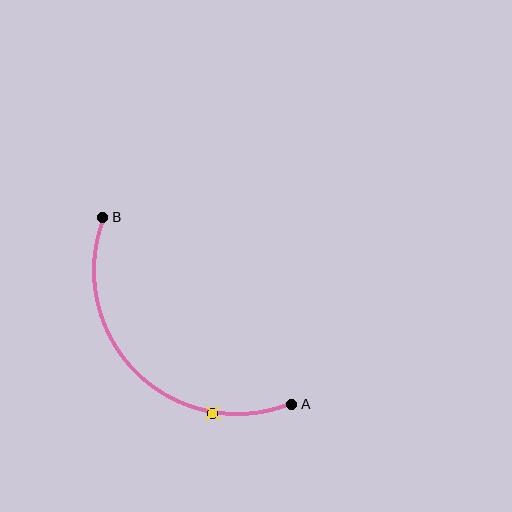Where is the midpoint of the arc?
The arc midpoint is the point on the curve farthest from the straight line joining A and B. It sits below and to the left of that line.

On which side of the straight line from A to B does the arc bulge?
The arc bulges below and to the left of the straight line connecting A and B.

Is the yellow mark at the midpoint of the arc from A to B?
No. The yellow mark lies on the arc but is closer to endpoint A. The arc midpoint would be at the point on the curve equidistant along the arc from both A and B.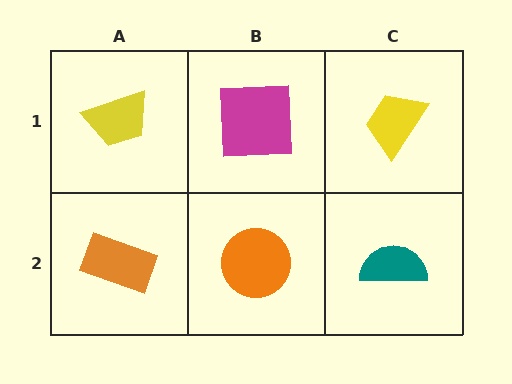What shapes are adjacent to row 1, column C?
A teal semicircle (row 2, column C), a magenta square (row 1, column B).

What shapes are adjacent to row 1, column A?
An orange rectangle (row 2, column A), a magenta square (row 1, column B).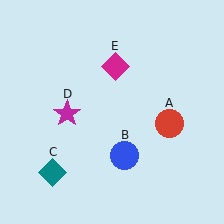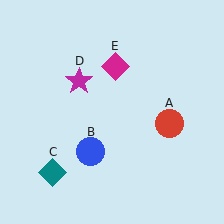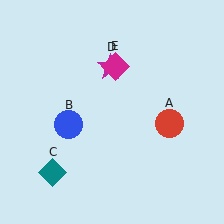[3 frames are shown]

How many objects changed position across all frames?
2 objects changed position: blue circle (object B), magenta star (object D).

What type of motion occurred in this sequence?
The blue circle (object B), magenta star (object D) rotated clockwise around the center of the scene.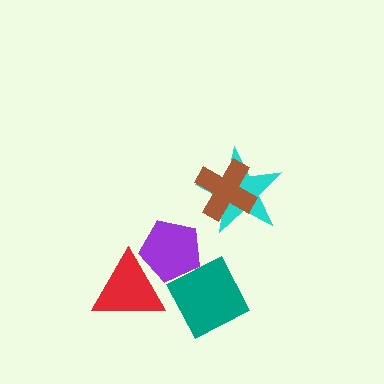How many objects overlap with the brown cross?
1 object overlaps with the brown cross.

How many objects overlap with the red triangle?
1 object overlaps with the red triangle.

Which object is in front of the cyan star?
The brown cross is in front of the cyan star.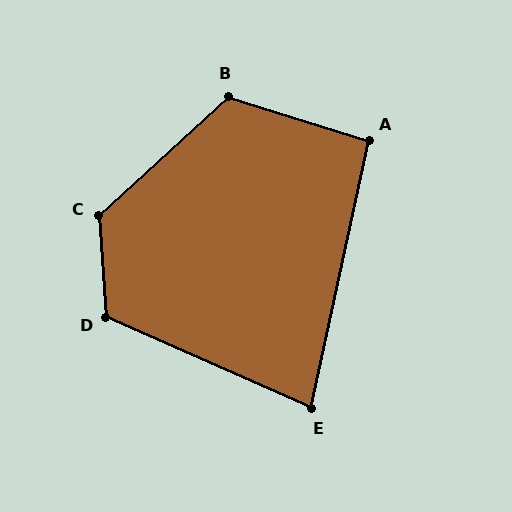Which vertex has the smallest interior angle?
E, at approximately 78 degrees.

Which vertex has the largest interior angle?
C, at approximately 129 degrees.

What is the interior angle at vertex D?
Approximately 118 degrees (obtuse).